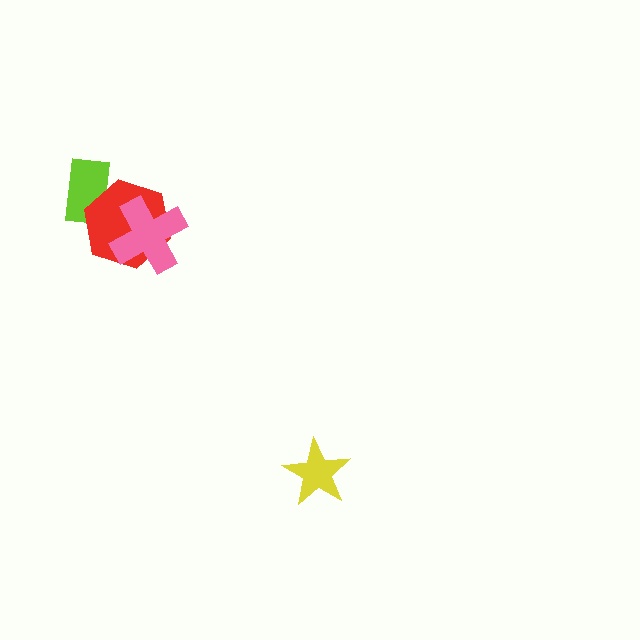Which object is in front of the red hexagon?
The pink cross is in front of the red hexagon.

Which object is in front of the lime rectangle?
The red hexagon is in front of the lime rectangle.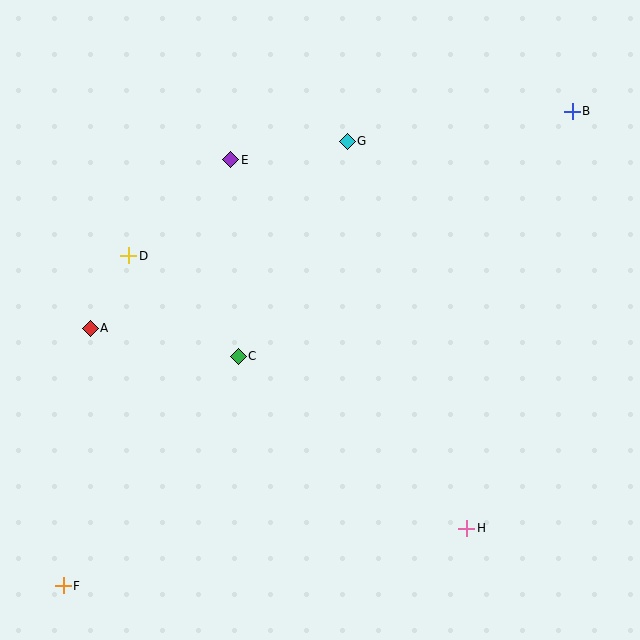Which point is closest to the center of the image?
Point C at (238, 356) is closest to the center.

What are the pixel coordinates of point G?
Point G is at (347, 141).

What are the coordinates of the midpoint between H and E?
The midpoint between H and E is at (349, 344).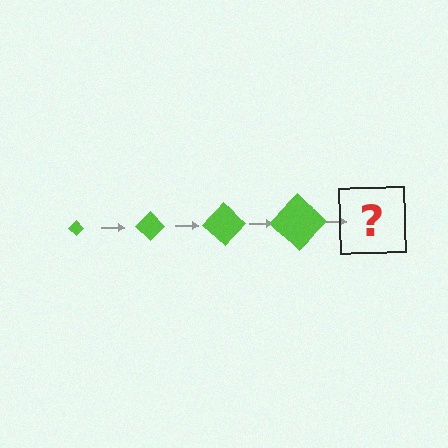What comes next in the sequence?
The next element should be a lime diamond, larger than the previous one.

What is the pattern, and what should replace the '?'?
The pattern is that the diamond gets progressively larger each step. The '?' should be a lime diamond, larger than the previous one.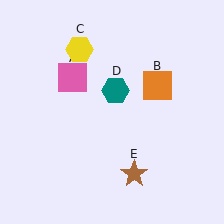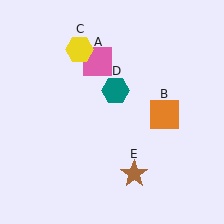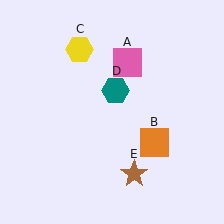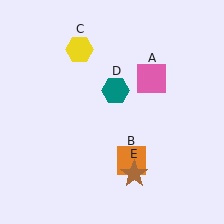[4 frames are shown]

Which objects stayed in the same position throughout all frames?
Yellow hexagon (object C) and teal hexagon (object D) and brown star (object E) remained stationary.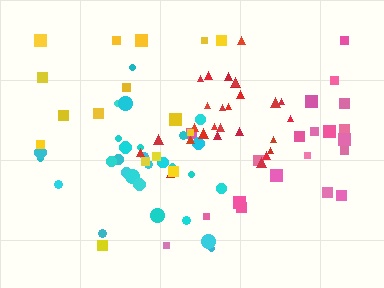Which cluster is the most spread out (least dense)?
Yellow.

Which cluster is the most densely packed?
Red.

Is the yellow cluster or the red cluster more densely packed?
Red.